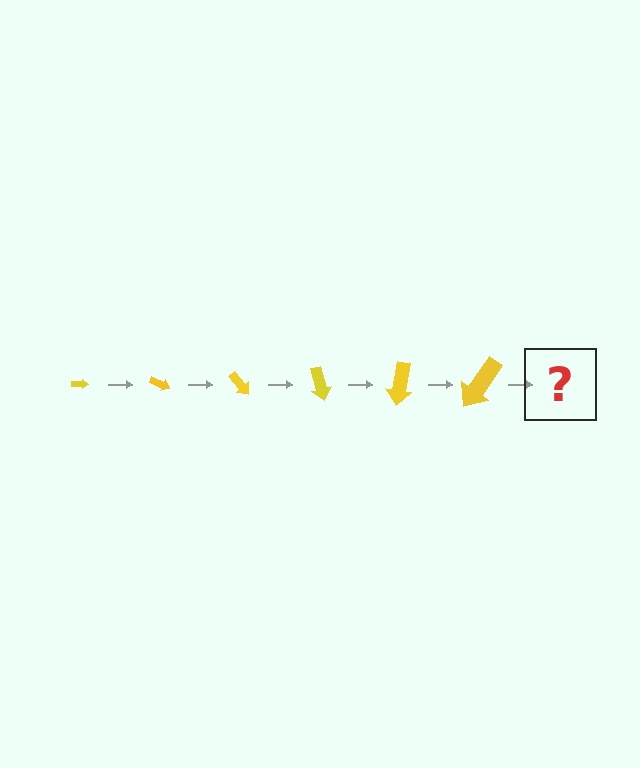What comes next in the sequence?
The next element should be an arrow, larger than the previous one and rotated 150 degrees from the start.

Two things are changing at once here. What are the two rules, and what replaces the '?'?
The two rules are that the arrow grows larger each step and it rotates 25 degrees each step. The '?' should be an arrow, larger than the previous one and rotated 150 degrees from the start.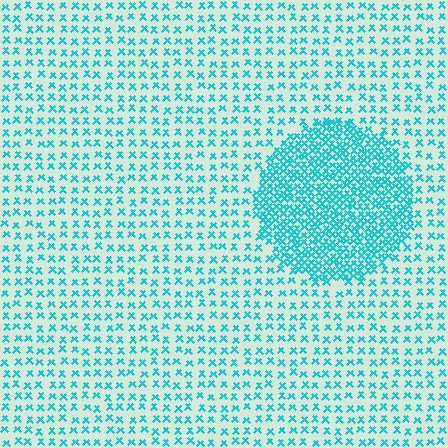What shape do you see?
I see a circle.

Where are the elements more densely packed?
The elements are more densely packed inside the circle boundary.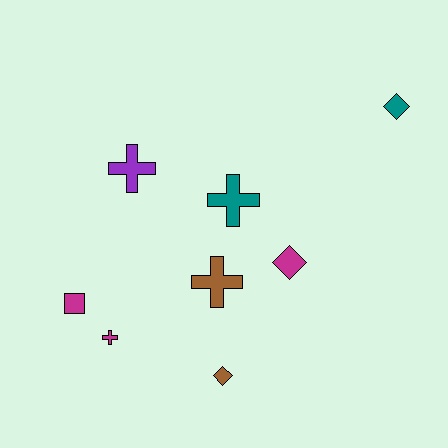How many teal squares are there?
There are no teal squares.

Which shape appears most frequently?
Cross, with 4 objects.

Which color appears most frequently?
Magenta, with 3 objects.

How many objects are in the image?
There are 8 objects.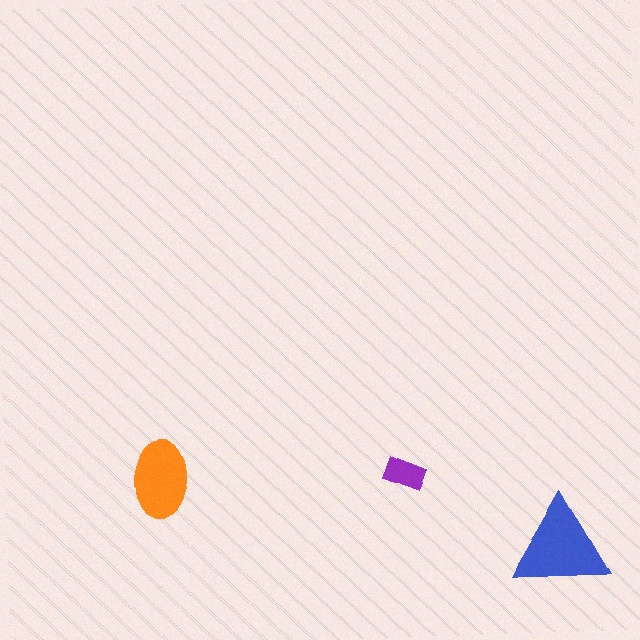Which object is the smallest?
The purple rectangle.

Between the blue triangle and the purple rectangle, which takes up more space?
The blue triangle.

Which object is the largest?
The blue triangle.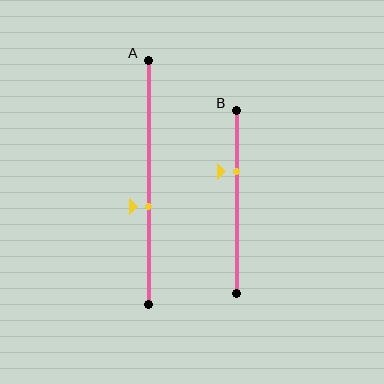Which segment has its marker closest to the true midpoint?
Segment A has its marker closest to the true midpoint.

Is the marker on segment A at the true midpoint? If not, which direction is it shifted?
No, the marker on segment A is shifted downward by about 10% of the segment length.